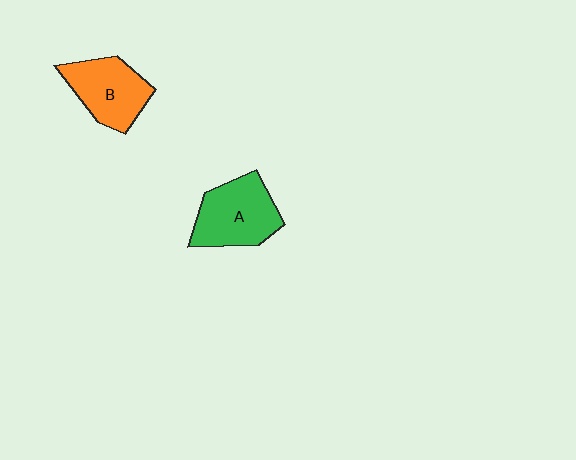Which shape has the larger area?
Shape A (green).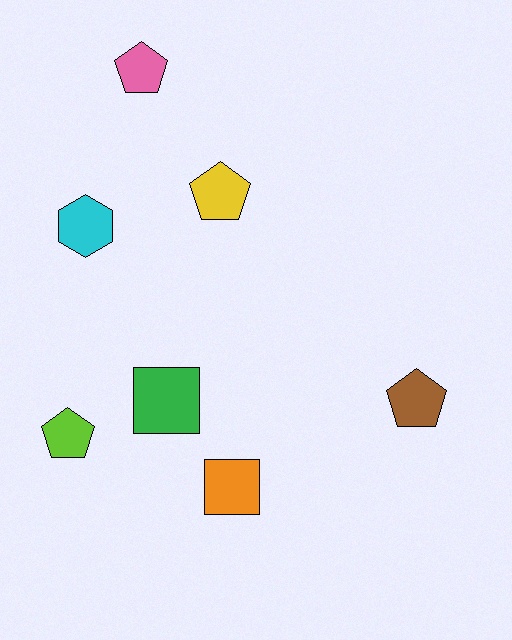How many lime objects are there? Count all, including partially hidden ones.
There is 1 lime object.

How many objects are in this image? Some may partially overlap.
There are 7 objects.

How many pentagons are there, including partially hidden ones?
There are 4 pentagons.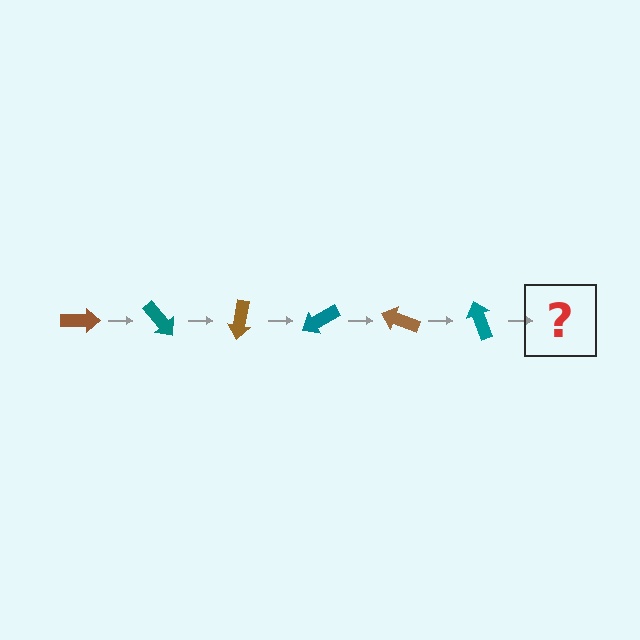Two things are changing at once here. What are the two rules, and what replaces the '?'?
The two rules are that it rotates 50 degrees each step and the color cycles through brown and teal. The '?' should be a brown arrow, rotated 300 degrees from the start.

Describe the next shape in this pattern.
It should be a brown arrow, rotated 300 degrees from the start.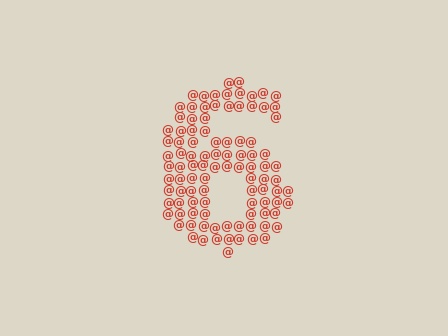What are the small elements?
The small elements are at signs.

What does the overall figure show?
The overall figure shows the digit 6.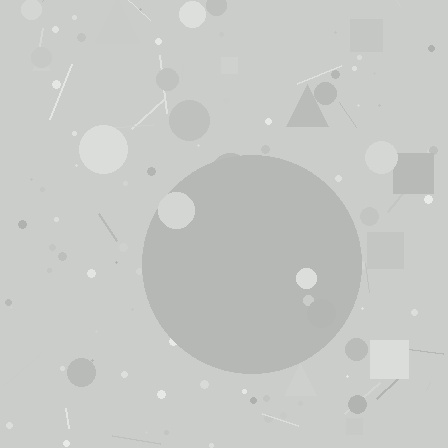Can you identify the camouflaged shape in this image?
The camouflaged shape is a circle.